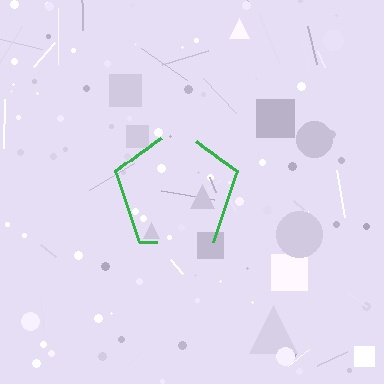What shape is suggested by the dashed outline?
The dashed outline suggests a pentagon.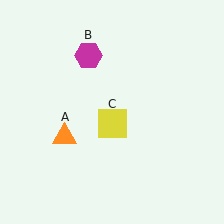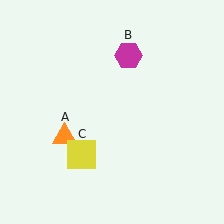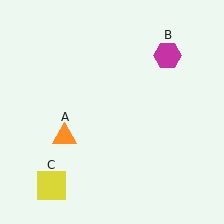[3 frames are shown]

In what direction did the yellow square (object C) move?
The yellow square (object C) moved down and to the left.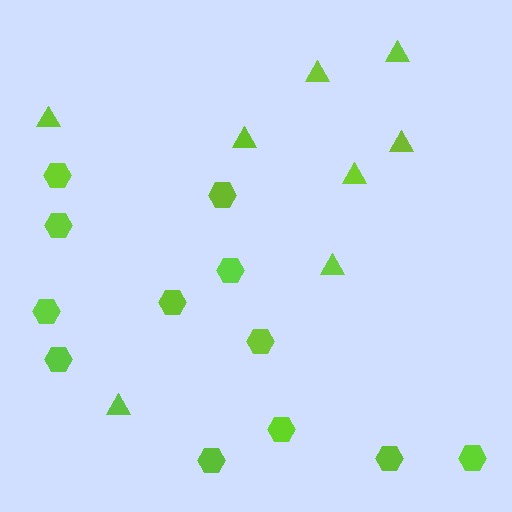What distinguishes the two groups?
There are 2 groups: one group of hexagons (12) and one group of triangles (8).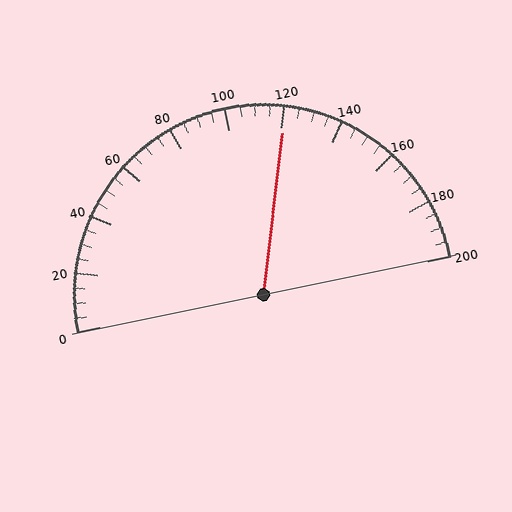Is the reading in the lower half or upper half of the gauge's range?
The reading is in the upper half of the range (0 to 200).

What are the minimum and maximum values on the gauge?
The gauge ranges from 0 to 200.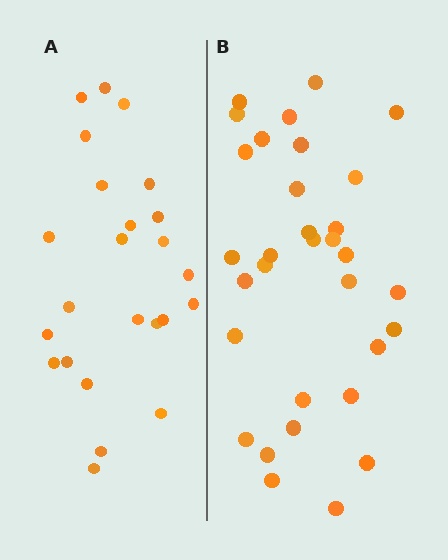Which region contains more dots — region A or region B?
Region B (the right region) has more dots.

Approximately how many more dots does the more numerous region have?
Region B has roughly 8 or so more dots than region A.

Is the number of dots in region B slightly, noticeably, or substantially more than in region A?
Region B has noticeably more, but not dramatically so. The ratio is roughly 1.3 to 1.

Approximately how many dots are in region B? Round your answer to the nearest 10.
About 30 dots. (The exact count is 32, which rounds to 30.)